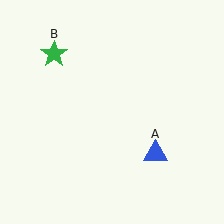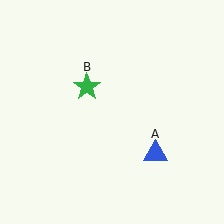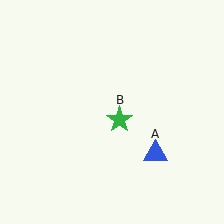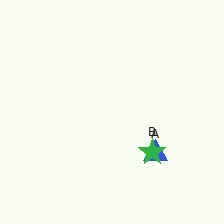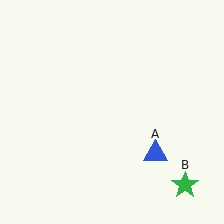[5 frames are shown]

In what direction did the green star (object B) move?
The green star (object B) moved down and to the right.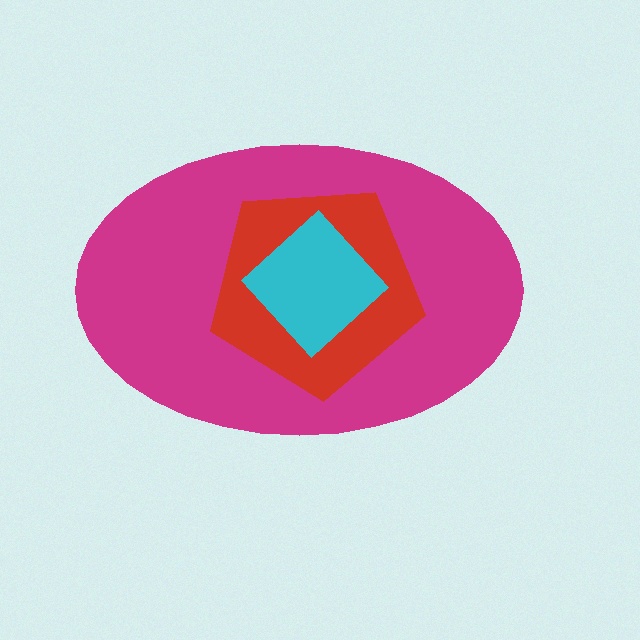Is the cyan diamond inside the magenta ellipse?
Yes.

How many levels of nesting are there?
3.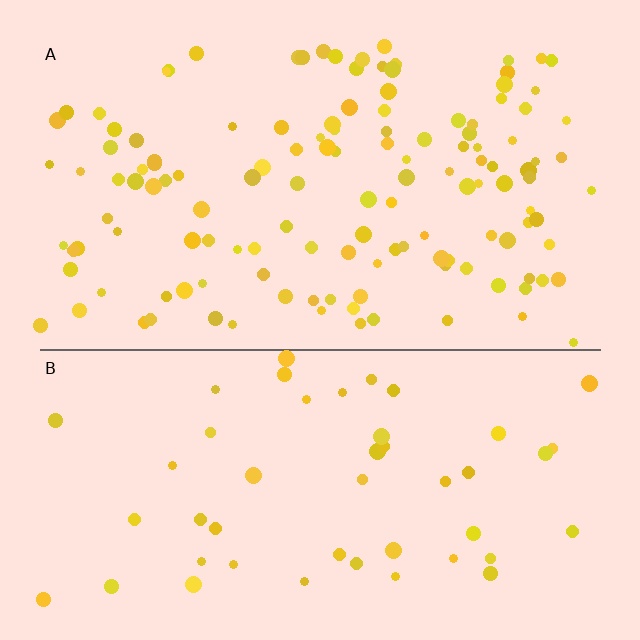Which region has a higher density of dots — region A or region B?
A (the top).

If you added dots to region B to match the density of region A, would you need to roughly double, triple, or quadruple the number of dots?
Approximately triple.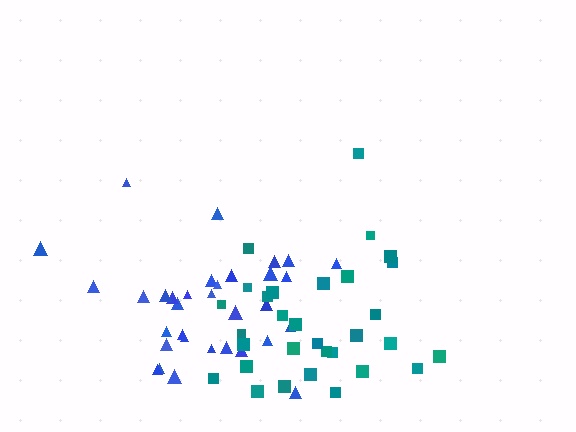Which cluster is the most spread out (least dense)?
Teal.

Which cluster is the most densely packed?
Blue.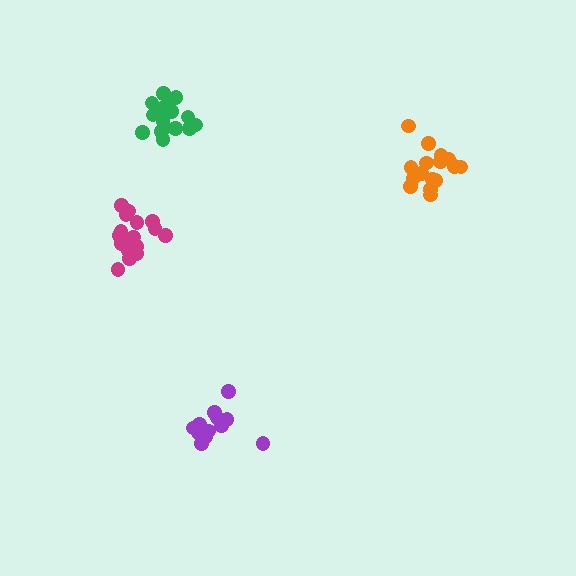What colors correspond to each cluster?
The clusters are colored: orange, purple, green, magenta.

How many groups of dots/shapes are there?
There are 4 groups.